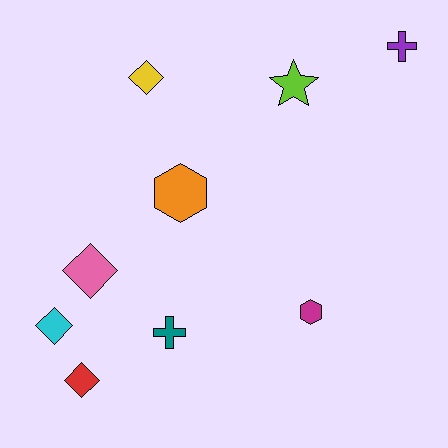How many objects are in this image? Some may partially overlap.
There are 9 objects.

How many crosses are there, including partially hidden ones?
There are 2 crosses.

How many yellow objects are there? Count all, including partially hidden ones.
There is 1 yellow object.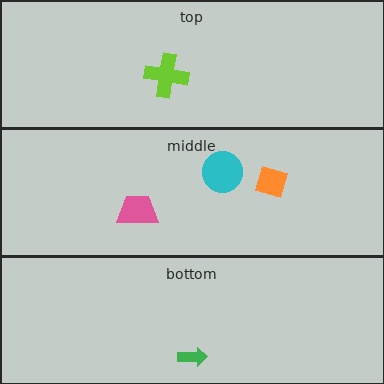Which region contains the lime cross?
The top region.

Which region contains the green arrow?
The bottom region.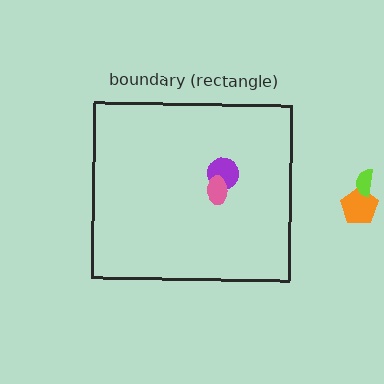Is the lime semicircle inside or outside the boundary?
Outside.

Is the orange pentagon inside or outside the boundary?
Outside.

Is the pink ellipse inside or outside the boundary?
Inside.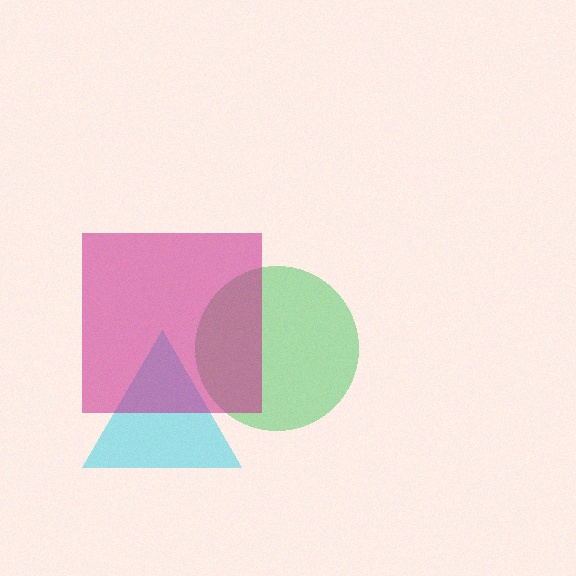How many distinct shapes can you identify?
There are 3 distinct shapes: a cyan triangle, a green circle, a magenta square.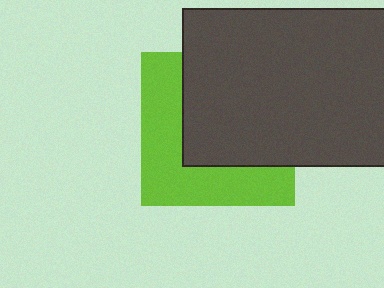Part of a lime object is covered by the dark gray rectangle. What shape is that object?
It is a square.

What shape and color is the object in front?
The object in front is a dark gray rectangle.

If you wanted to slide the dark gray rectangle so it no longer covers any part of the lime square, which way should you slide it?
Slide it toward the upper-right — that is the most direct way to separate the two shapes.